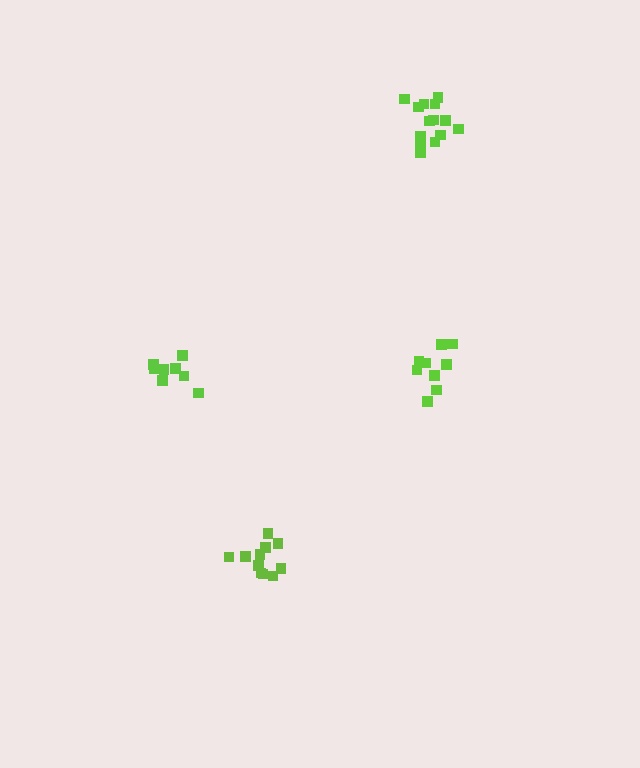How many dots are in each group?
Group 1: 9 dots, Group 2: 14 dots, Group 3: 8 dots, Group 4: 11 dots (42 total).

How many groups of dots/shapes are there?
There are 4 groups.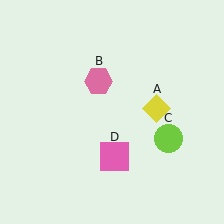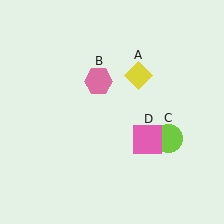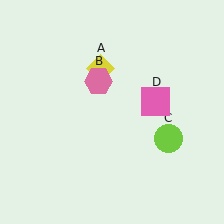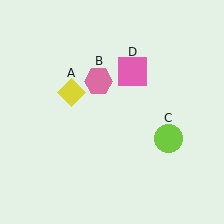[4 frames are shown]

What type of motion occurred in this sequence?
The yellow diamond (object A), pink square (object D) rotated counterclockwise around the center of the scene.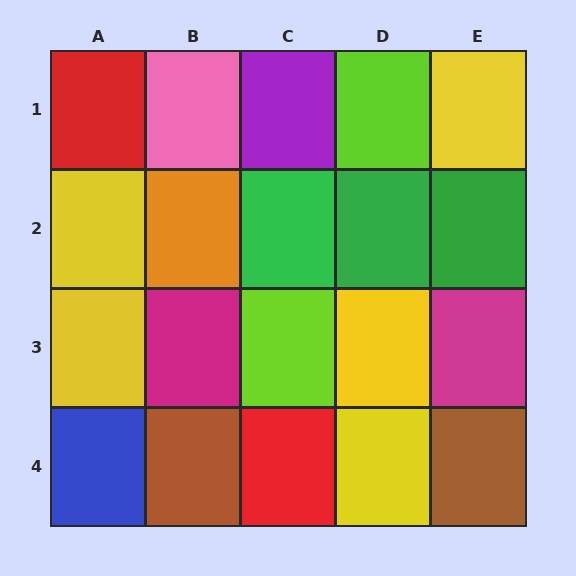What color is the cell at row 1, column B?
Pink.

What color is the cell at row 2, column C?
Green.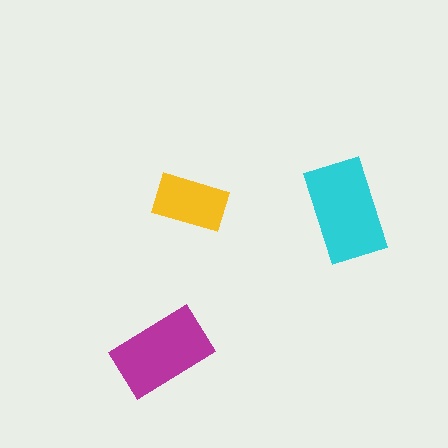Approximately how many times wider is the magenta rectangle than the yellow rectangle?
About 1.5 times wider.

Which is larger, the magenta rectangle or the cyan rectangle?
The cyan one.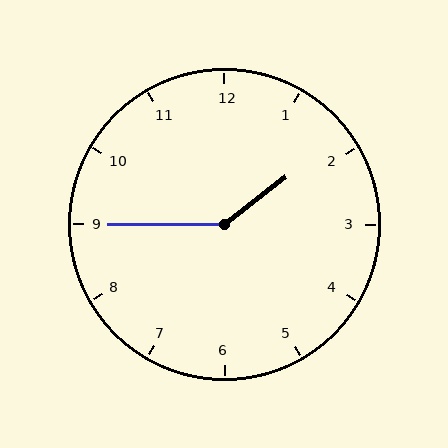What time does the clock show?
1:45.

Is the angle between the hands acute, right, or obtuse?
It is obtuse.